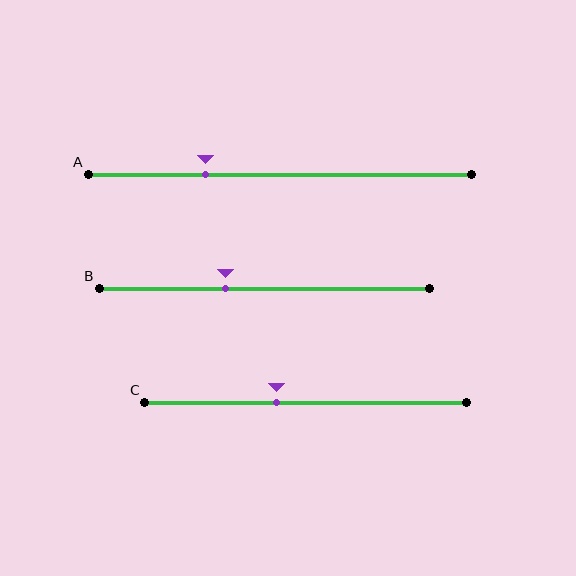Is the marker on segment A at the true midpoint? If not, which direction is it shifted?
No, the marker on segment A is shifted to the left by about 20% of the segment length.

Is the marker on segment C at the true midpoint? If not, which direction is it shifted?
No, the marker on segment C is shifted to the left by about 9% of the segment length.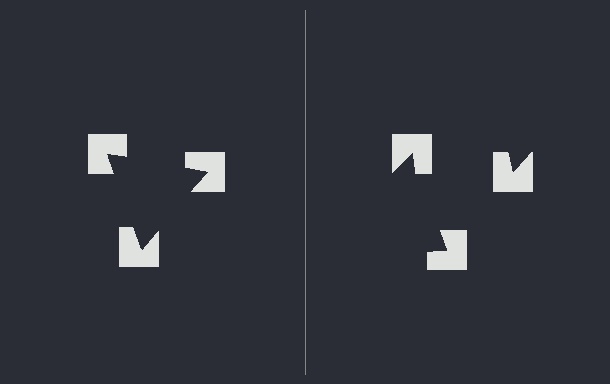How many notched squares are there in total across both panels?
6 — 3 on each side.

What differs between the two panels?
The notched squares are positioned identically on both sides; only the wedge orientations differ. On the left they align to a triangle; on the right they are misaligned.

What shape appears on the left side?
An illusory triangle.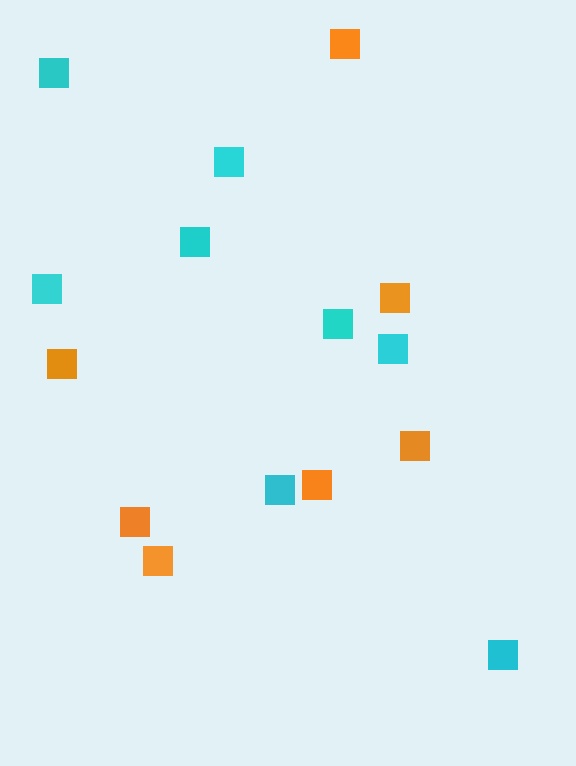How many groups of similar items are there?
There are 2 groups: one group of cyan squares (8) and one group of orange squares (7).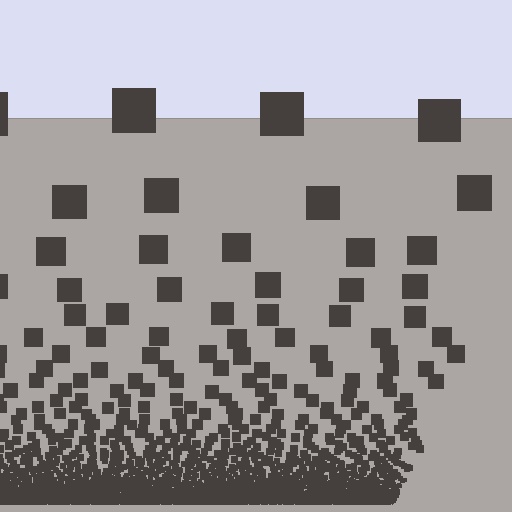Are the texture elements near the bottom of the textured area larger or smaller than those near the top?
Smaller. The gradient is inverted — elements near the bottom are smaller and denser.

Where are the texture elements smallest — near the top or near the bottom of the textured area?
Near the bottom.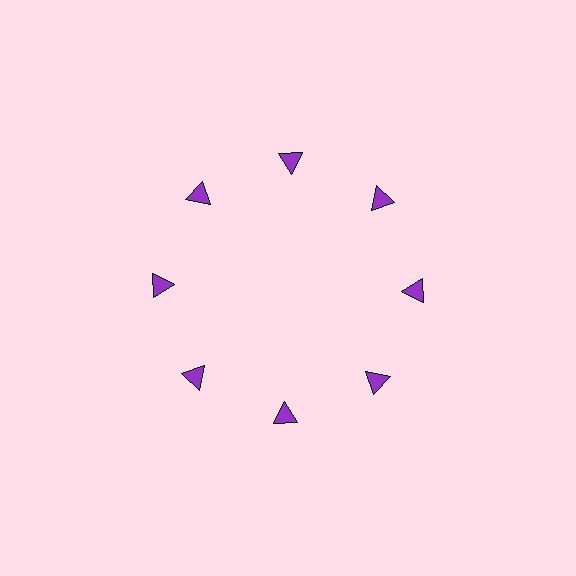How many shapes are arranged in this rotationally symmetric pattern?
There are 8 shapes, arranged in 8 groups of 1.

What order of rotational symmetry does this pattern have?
This pattern has 8-fold rotational symmetry.